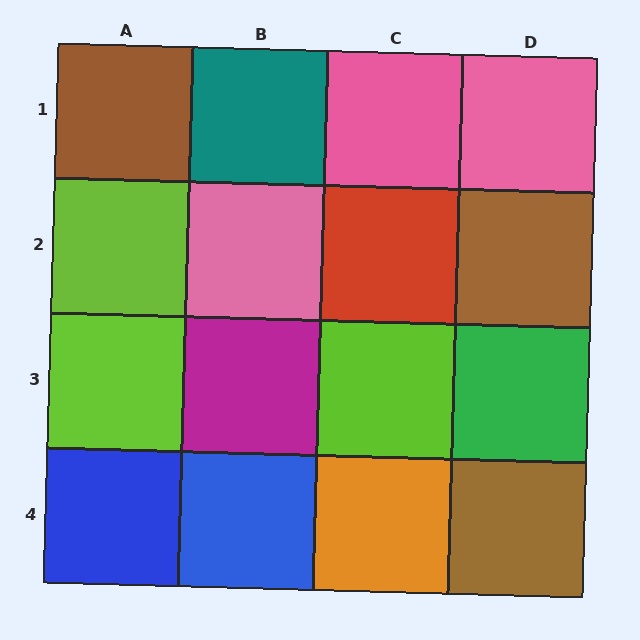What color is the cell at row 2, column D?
Brown.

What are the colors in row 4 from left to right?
Blue, blue, orange, brown.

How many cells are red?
1 cell is red.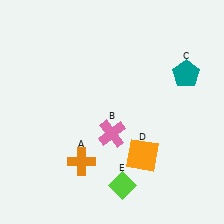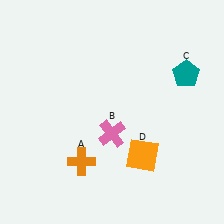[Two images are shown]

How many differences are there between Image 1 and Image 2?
There is 1 difference between the two images.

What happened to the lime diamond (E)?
The lime diamond (E) was removed in Image 2. It was in the bottom-right area of Image 1.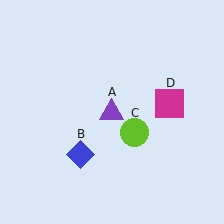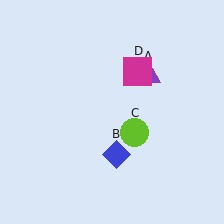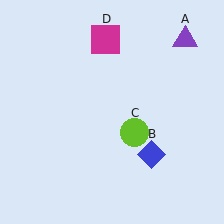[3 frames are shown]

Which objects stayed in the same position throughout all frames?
Lime circle (object C) remained stationary.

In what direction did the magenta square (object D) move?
The magenta square (object D) moved up and to the left.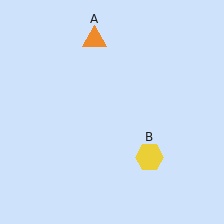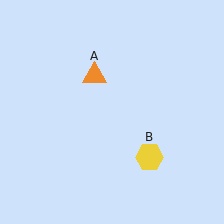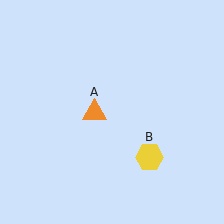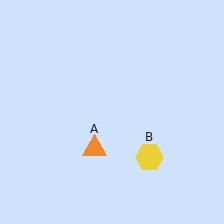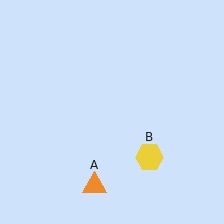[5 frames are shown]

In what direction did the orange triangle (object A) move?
The orange triangle (object A) moved down.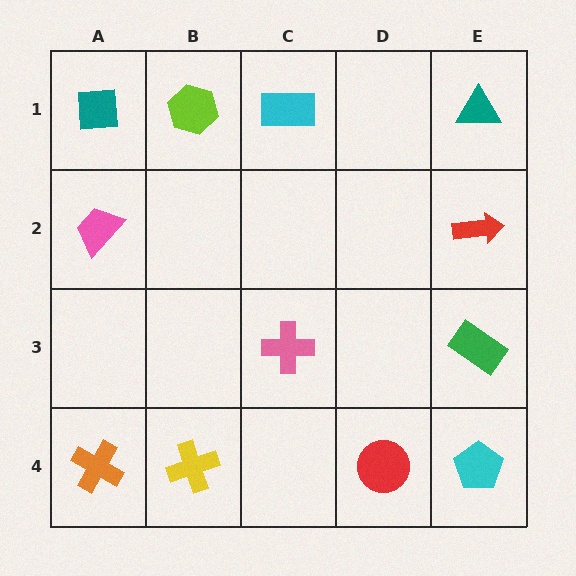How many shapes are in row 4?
4 shapes.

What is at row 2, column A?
A pink trapezoid.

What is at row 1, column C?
A cyan rectangle.